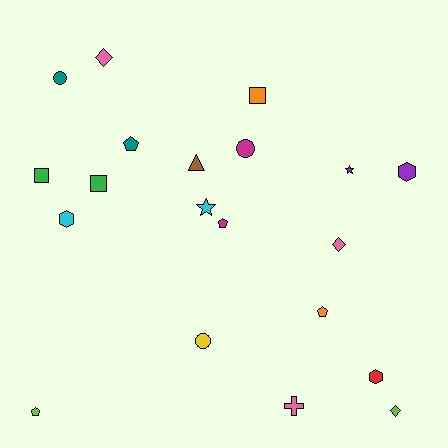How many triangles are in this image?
There is 1 triangle.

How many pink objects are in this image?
There are 3 pink objects.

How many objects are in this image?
There are 20 objects.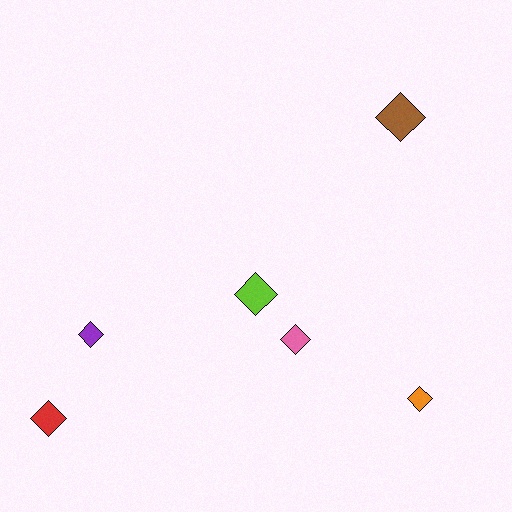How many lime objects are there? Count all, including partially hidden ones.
There is 1 lime object.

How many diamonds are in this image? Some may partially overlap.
There are 6 diamonds.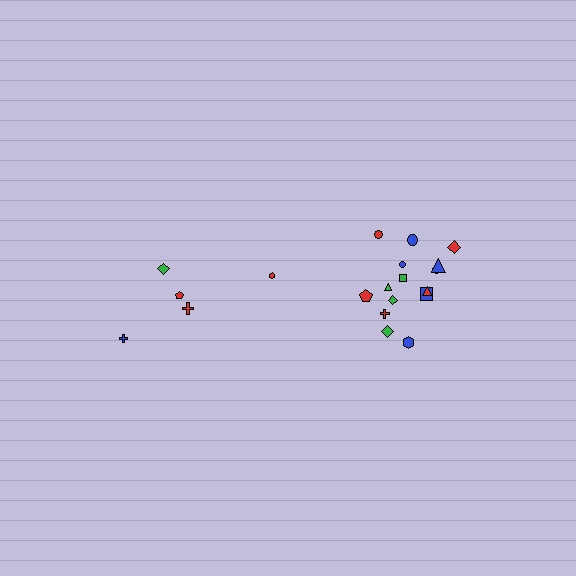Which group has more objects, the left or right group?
The right group.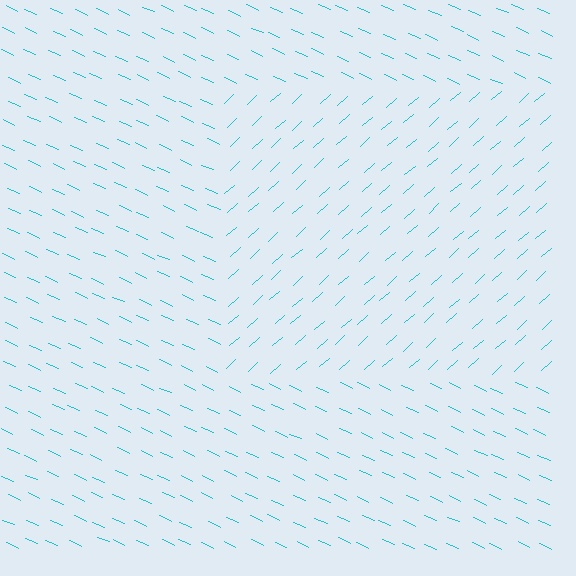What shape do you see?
I see a rectangle.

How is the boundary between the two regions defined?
The boundary is defined purely by a change in line orientation (approximately 66 degrees difference). All lines are the same color and thickness.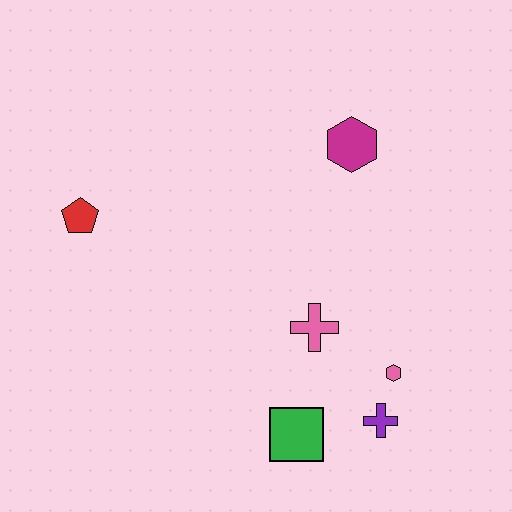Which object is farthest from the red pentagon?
The purple cross is farthest from the red pentagon.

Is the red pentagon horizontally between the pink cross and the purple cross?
No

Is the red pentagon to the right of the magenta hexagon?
No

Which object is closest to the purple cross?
The pink hexagon is closest to the purple cross.